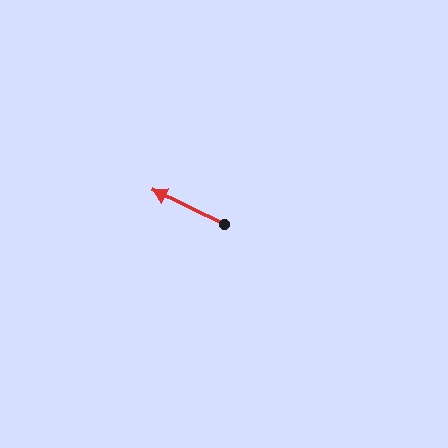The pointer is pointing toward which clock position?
Roughly 10 o'clock.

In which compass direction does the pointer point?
Northwest.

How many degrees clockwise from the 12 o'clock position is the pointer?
Approximately 295 degrees.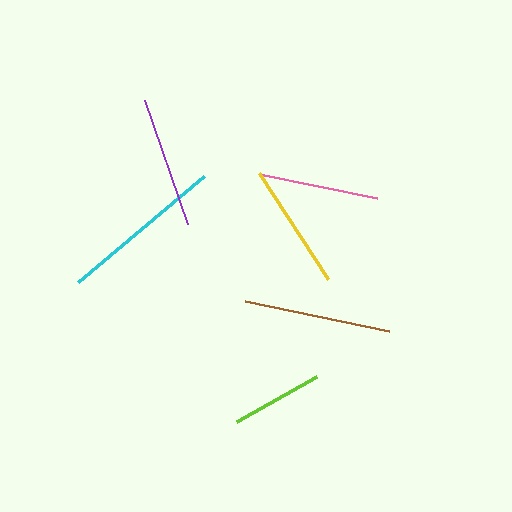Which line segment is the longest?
The cyan line is the longest at approximately 164 pixels.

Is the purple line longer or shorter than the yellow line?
The purple line is longer than the yellow line.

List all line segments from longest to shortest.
From longest to shortest: cyan, brown, purple, yellow, pink, lime.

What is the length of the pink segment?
The pink segment is approximately 120 pixels long.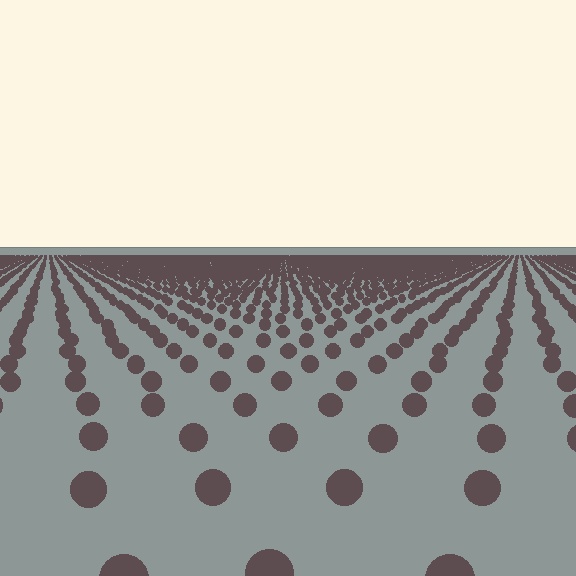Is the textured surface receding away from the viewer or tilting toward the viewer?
The surface is receding away from the viewer. Texture elements get smaller and denser toward the top.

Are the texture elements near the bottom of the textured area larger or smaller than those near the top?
Larger. Near the bottom, elements are closer to the viewer and appear at a bigger on-screen size.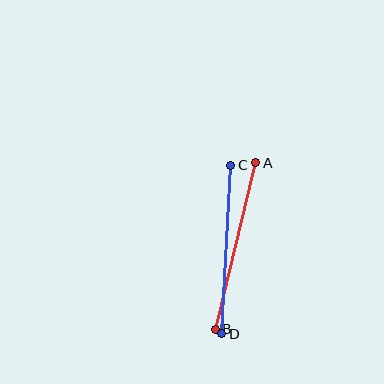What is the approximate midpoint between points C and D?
The midpoint is at approximately (226, 249) pixels.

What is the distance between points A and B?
The distance is approximately 171 pixels.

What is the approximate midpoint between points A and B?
The midpoint is at approximately (235, 246) pixels.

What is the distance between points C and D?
The distance is approximately 169 pixels.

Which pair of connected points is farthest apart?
Points A and B are farthest apart.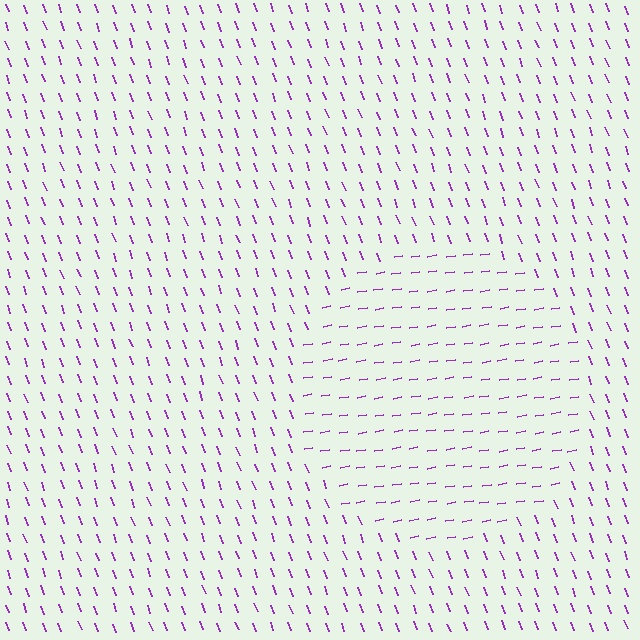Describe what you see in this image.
The image is filled with small purple line segments. A circle region in the image has lines oriented differently from the surrounding lines, creating a visible texture boundary.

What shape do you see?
I see a circle.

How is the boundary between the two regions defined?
The boundary is defined purely by a change in line orientation (approximately 79 degrees difference). All lines are the same color and thickness.